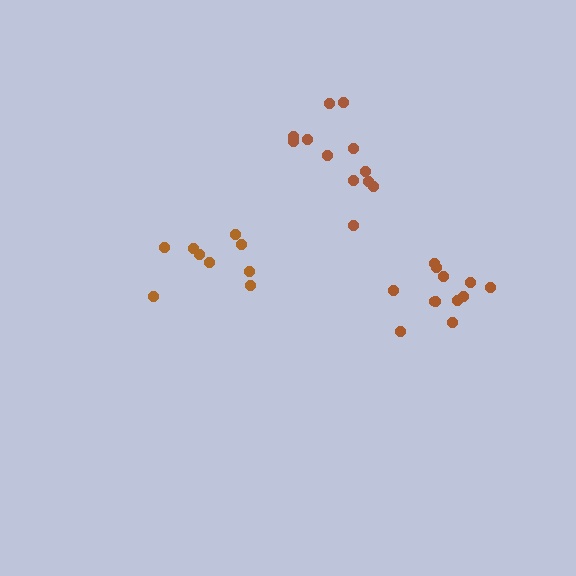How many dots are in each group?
Group 1: 9 dots, Group 2: 12 dots, Group 3: 12 dots (33 total).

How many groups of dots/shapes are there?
There are 3 groups.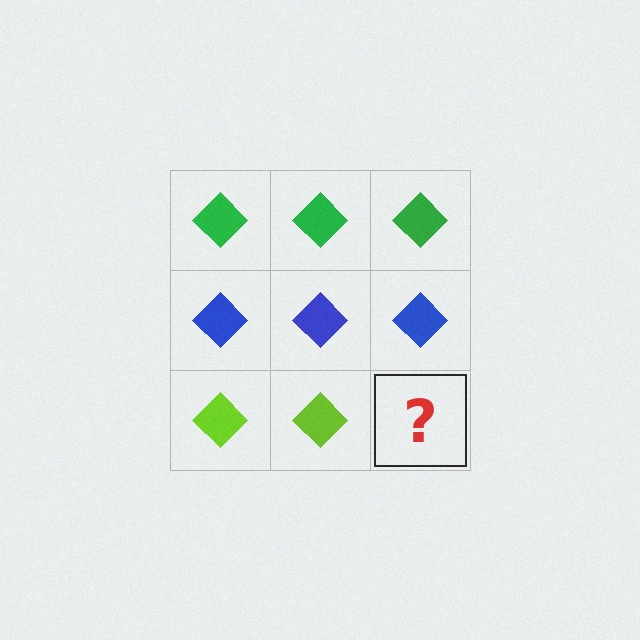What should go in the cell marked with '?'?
The missing cell should contain a lime diamond.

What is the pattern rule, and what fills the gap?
The rule is that each row has a consistent color. The gap should be filled with a lime diamond.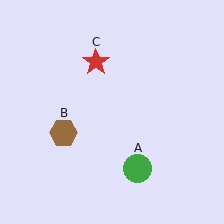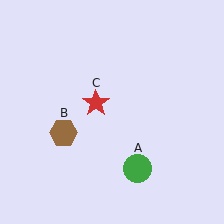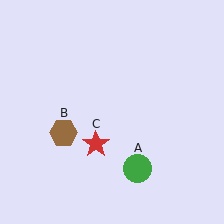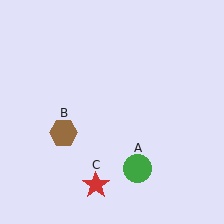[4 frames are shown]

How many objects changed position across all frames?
1 object changed position: red star (object C).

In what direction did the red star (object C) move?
The red star (object C) moved down.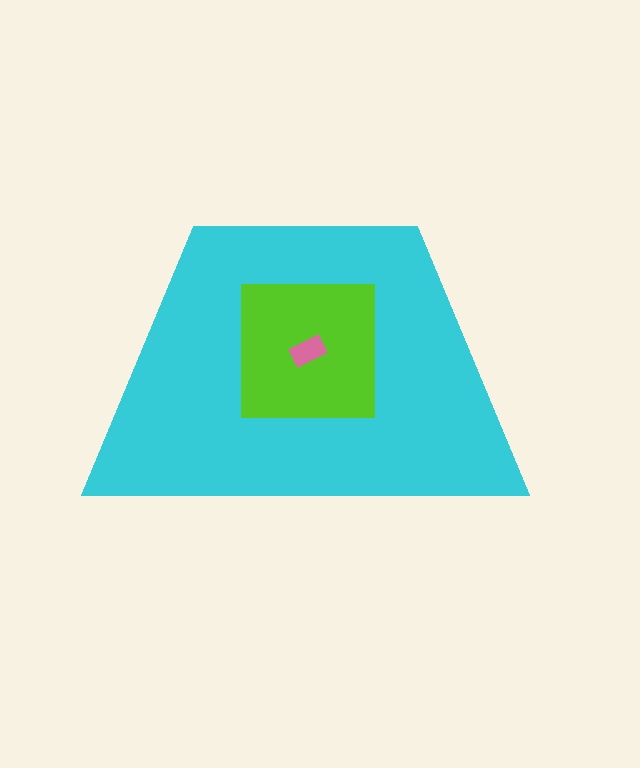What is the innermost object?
The pink rectangle.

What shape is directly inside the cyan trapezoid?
The lime square.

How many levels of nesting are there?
3.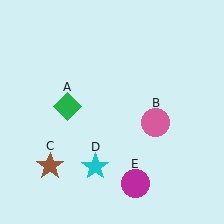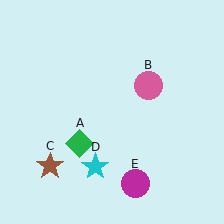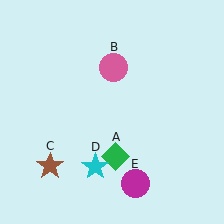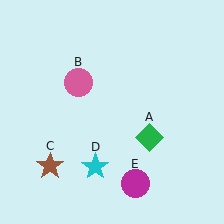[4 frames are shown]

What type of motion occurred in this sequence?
The green diamond (object A), pink circle (object B) rotated counterclockwise around the center of the scene.